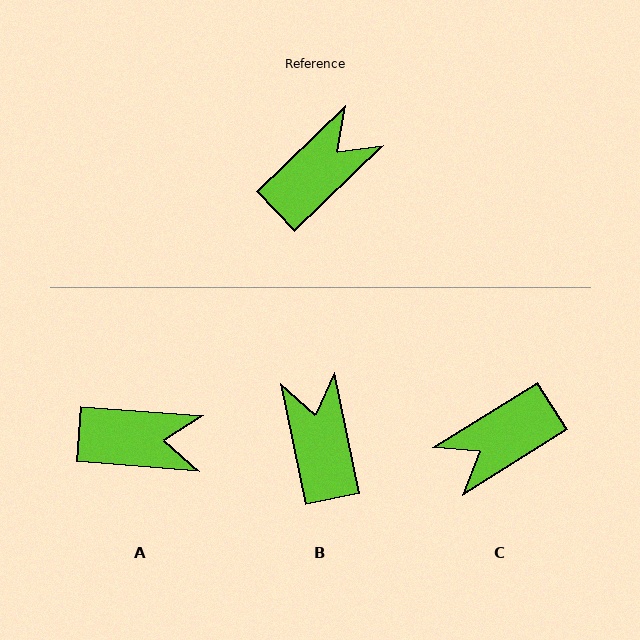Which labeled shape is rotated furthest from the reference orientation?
C, about 168 degrees away.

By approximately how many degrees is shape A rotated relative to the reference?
Approximately 48 degrees clockwise.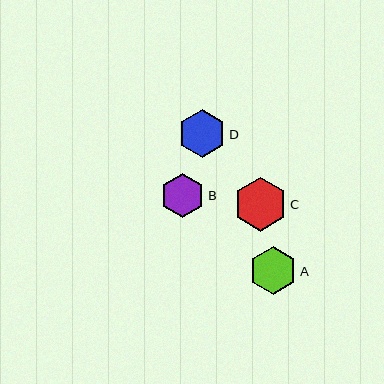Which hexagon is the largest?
Hexagon C is the largest with a size of approximately 53 pixels.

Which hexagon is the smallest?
Hexagon B is the smallest with a size of approximately 44 pixels.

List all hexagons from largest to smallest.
From largest to smallest: C, D, A, B.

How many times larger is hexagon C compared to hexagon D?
Hexagon C is approximately 1.1 times the size of hexagon D.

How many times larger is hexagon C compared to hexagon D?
Hexagon C is approximately 1.1 times the size of hexagon D.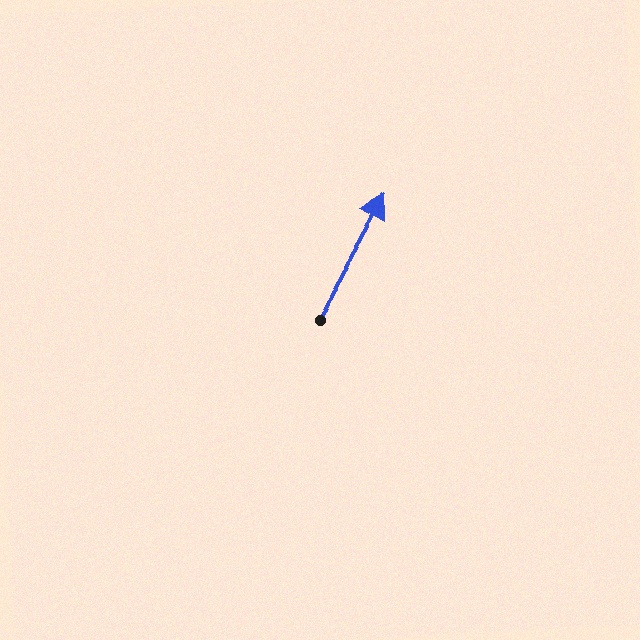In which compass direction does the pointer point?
Northeast.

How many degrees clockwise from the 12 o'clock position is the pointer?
Approximately 29 degrees.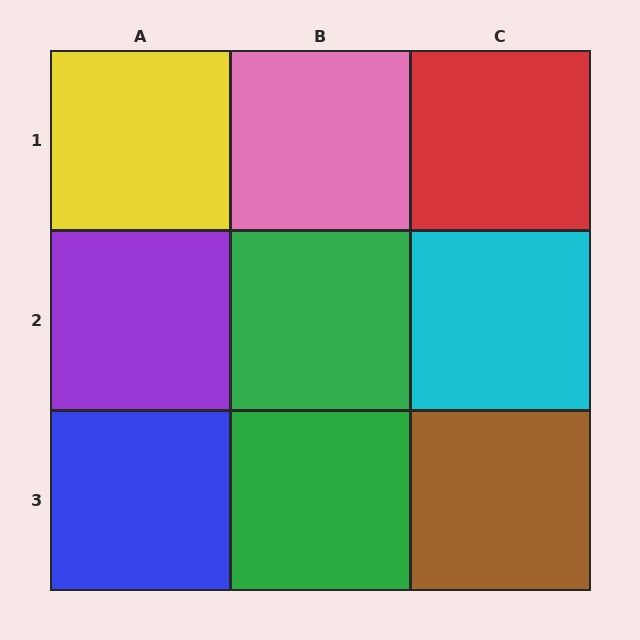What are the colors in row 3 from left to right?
Blue, green, brown.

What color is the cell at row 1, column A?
Yellow.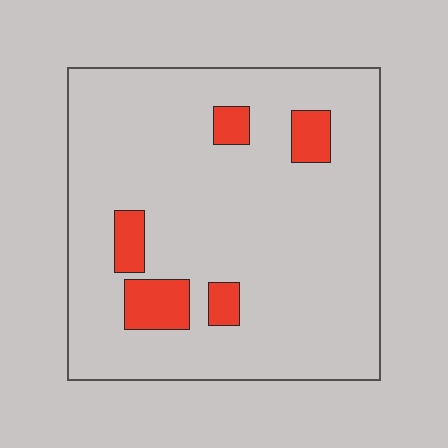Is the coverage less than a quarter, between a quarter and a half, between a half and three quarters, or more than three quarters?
Less than a quarter.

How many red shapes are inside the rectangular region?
5.